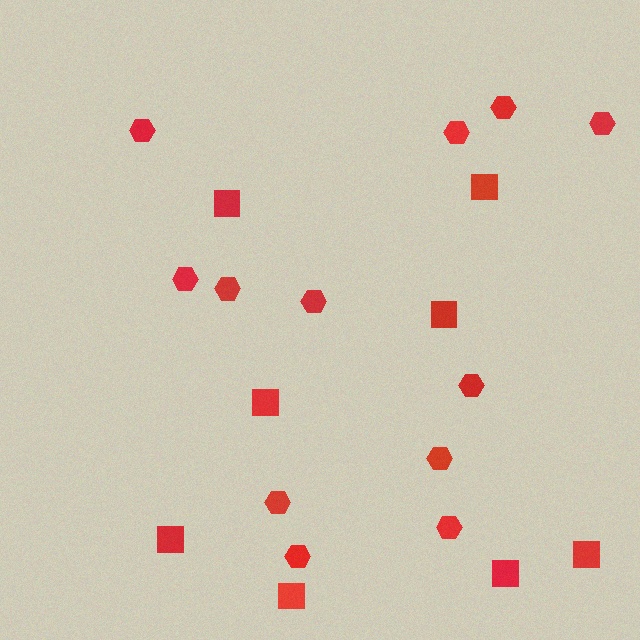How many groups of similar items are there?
There are 2 groups: one group of squares (8) and one group of hexagons (12).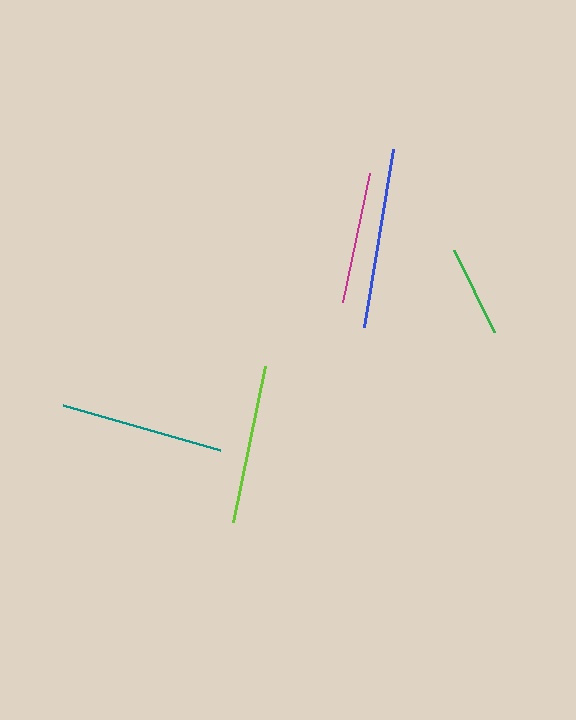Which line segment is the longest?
The blue line is the longest at approximately 180 pixels.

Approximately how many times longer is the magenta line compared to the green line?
The magenta line is approximately 1.4 times the length of the green line.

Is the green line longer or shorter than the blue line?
The blue line is longer than the green line.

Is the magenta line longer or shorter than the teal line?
The teal line is longer than the magenta line.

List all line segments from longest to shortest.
From longest to shortest: blue, teal, lime, magenta, green.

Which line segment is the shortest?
The green line is the shortest at approximately 92 pixels.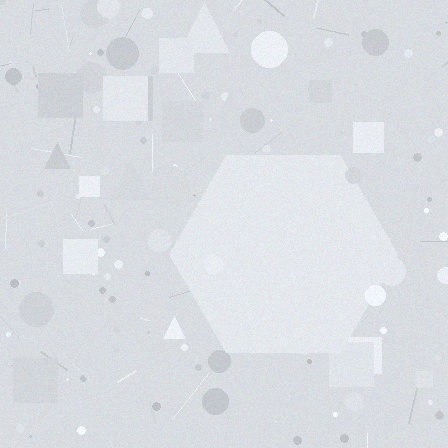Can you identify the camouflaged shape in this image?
The camouflaged shape is a hexagon.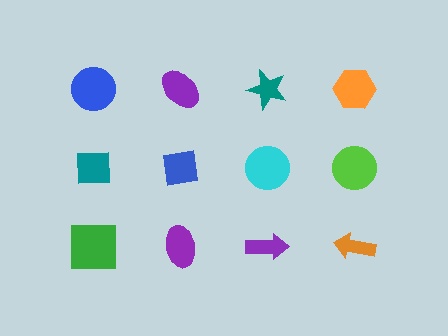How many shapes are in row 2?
4 shapes.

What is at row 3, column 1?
A green square.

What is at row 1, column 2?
A purple ellipse.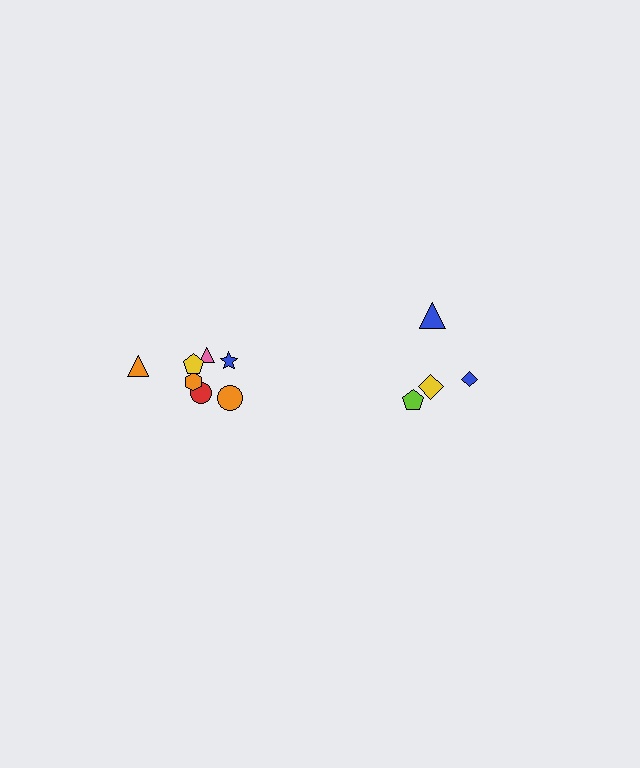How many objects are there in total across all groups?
There are 11 objects.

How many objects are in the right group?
There are 4 objects.